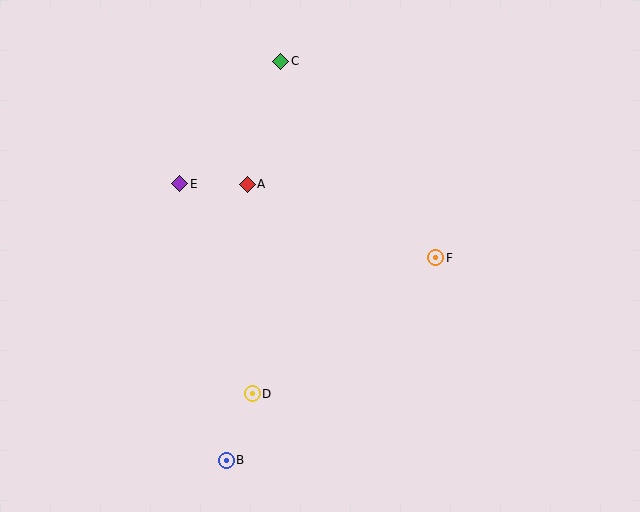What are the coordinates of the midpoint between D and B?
The midpoint between D and B is at (239, 427).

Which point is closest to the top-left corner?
Point E is closest to the top-left corner.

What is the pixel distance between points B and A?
The distance between B and A is 277 pixels.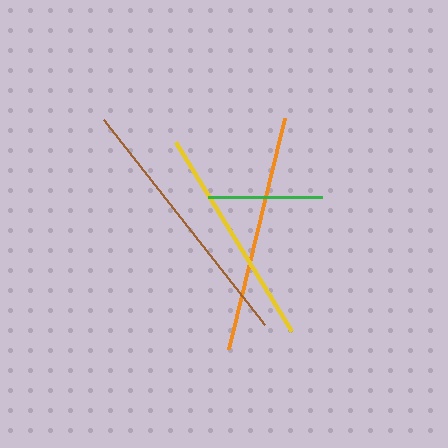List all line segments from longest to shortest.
From longest to shortest: brown, orange, yellow, green.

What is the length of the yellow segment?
The yellow segment is approximately 222 pixels long.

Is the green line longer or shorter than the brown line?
The brown line is longer than the green line.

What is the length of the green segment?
The green segment is approximately 114 pixels long.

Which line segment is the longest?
The brown line is the longest at approximately 261 pixels.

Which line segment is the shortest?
The green line is the shortest at approximately 114 pixels.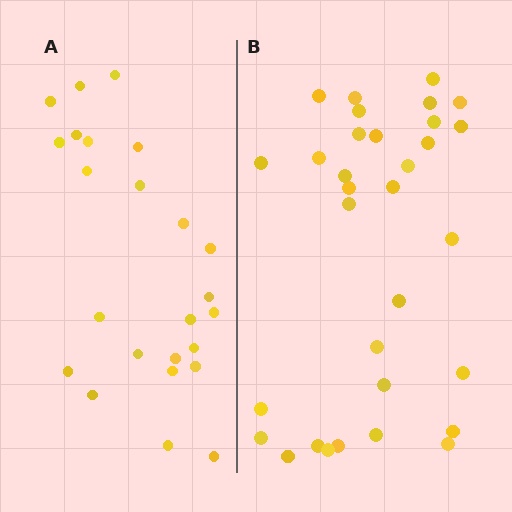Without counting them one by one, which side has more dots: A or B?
Region B (the right region) has more dots.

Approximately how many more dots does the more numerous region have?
Region B has roughly 8 or so more dots than region A.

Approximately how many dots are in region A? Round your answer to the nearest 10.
About 20 dots. (The exact count is 24, which rounds to 20.)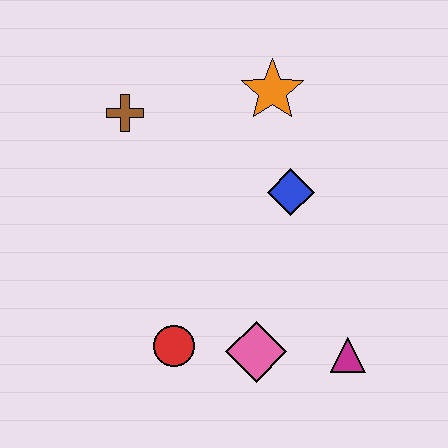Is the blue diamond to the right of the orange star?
Yes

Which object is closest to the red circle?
The pink diamond is closest to the red circle.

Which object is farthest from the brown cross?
The magenta triangle is farthest from the brown cross.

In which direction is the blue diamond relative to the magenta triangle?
The blue diamond is above the magenta triangle.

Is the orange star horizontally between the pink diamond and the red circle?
No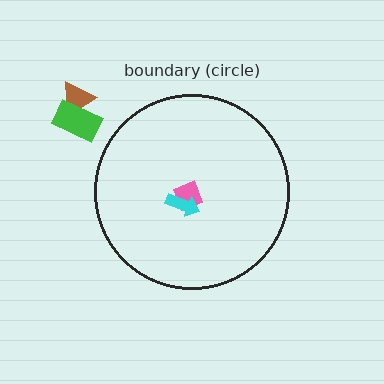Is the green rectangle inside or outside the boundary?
Outside.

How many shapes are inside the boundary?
2 inside, 2 outside.